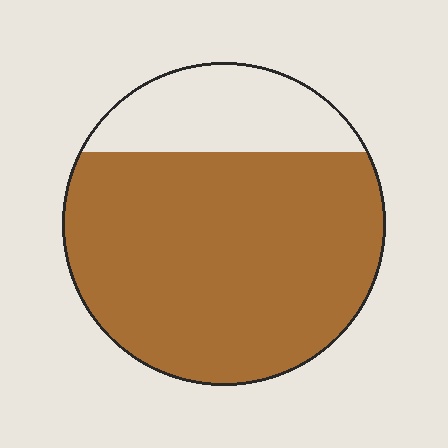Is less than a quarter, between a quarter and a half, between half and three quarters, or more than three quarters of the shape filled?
More than three quarters.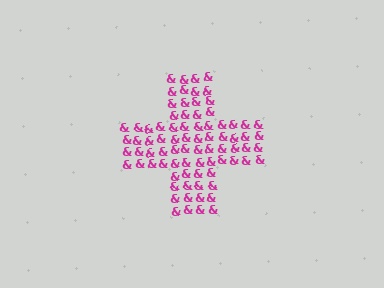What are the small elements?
The small elements are ampersands.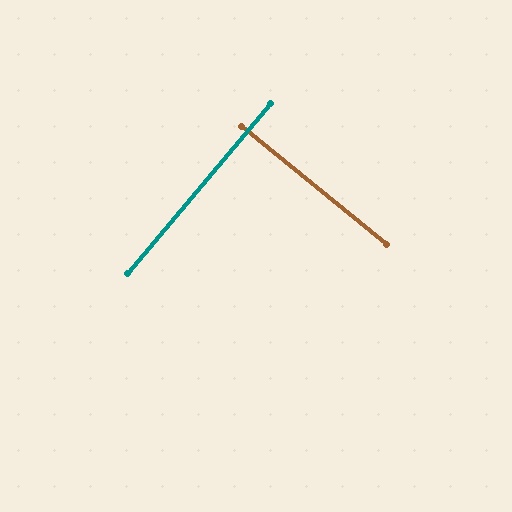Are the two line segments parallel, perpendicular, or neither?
Perpendicular — they meet at approximately 89°.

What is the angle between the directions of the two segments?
Approximately 89 degrees.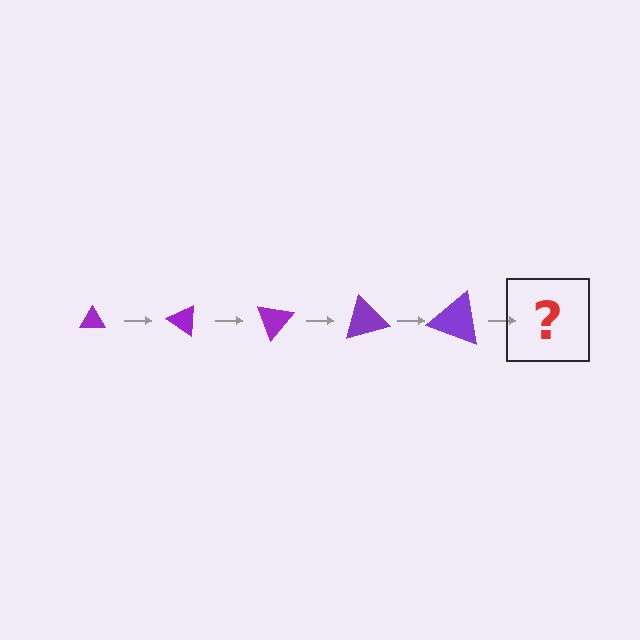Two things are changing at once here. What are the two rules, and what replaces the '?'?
The two rules are that the triangle grows larger each step and it rotates 35 degrees each step. The '?' should be a triangle, larger than the previous one and rotated 175 degrees from the start.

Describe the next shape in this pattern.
It should be a triangle, larger than the previous one and rotated 175 degrees from the start.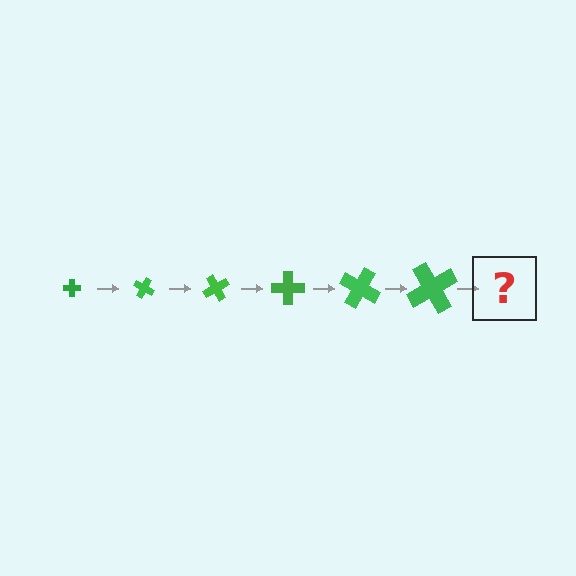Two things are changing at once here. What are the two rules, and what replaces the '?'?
The two rules are that the cross grows larger each step and it rotates 30 degrees each step. The '?' should be a cross, larger than the previous one and rotated 180 degrees from the start.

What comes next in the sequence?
The next element should be a cross, larger than the previous one and rotated 180 degrees from the start.